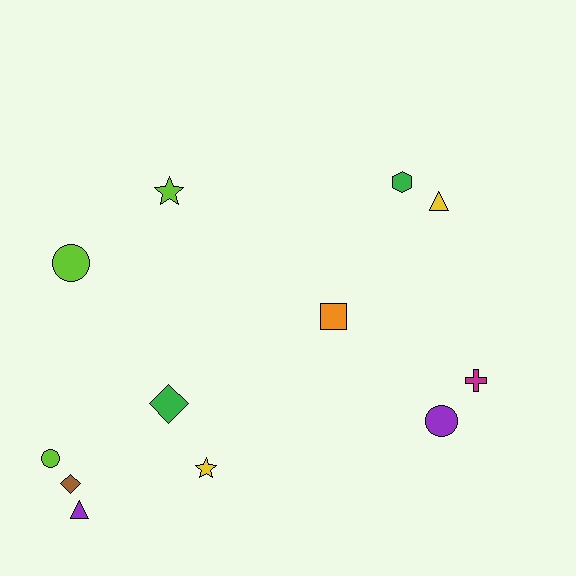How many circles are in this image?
There are 3 circles.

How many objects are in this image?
There are 12 objects.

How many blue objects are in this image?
There are no blue objects.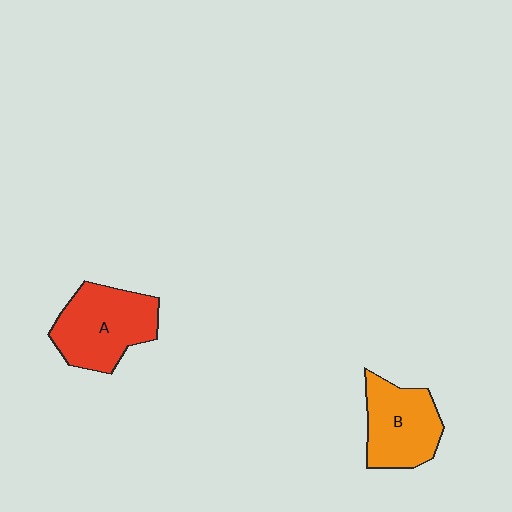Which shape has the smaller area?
Shape B (orange).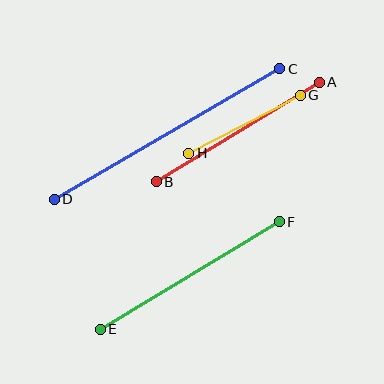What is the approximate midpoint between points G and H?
The midpoint is at approximately (244, 124) pixels.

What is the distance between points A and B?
The distance is approximately 191 pixels.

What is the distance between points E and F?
The distance is approximately 209 pixels.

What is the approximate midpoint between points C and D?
The midpoint is at approximately (167, 134) pixels.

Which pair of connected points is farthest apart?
Points C and D are farthest apart.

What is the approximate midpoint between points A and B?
The midpoint is at approximately (238, 132) pixels.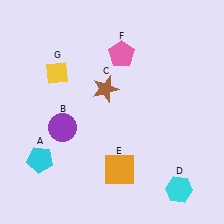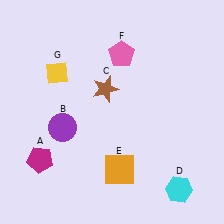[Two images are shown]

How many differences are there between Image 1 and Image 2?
There is 1 difference between the two images.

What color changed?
The pentagon (A) changed from cyan in Image 1 to magenta in Image 2.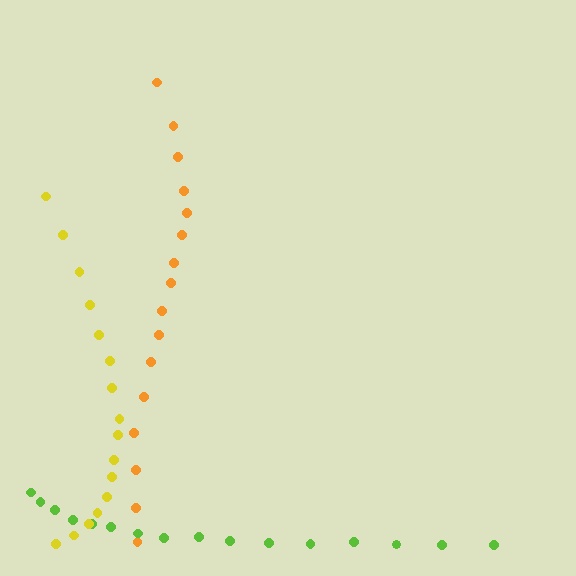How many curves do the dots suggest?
There are 3 distinct paths.